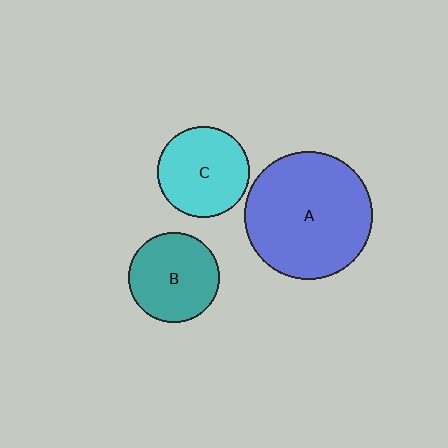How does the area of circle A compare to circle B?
Approximately 2.0 times.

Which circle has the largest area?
Circle A (blue).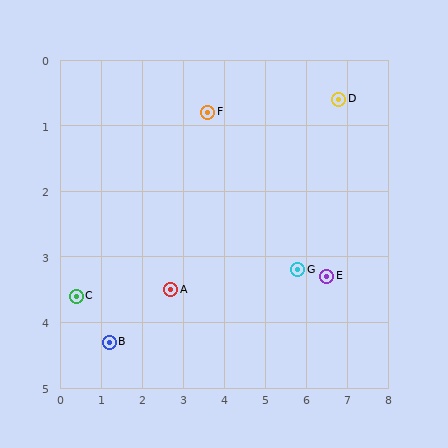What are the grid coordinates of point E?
Point E is at approximately (6.5, 3.3).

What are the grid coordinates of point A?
Point A is at approximately (2.7, 3.5).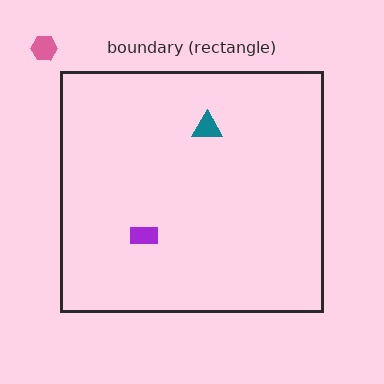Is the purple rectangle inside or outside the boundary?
Inside.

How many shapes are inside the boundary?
2 inside, 1 outside.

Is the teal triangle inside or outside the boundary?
Inside.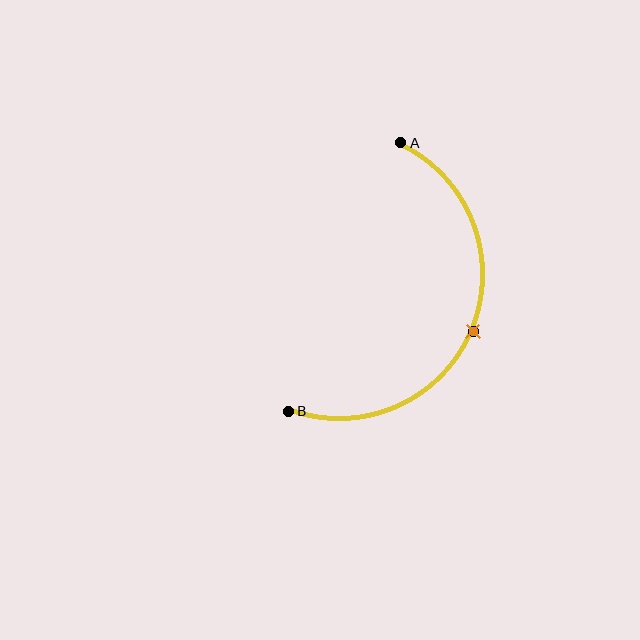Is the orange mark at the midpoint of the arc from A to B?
Yes. The orange mark lies on the arc at equal arc-length from both A and B — it is the arc midpoint.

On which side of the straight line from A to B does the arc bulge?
The arc bulges to the right of the straight line connecting A and B.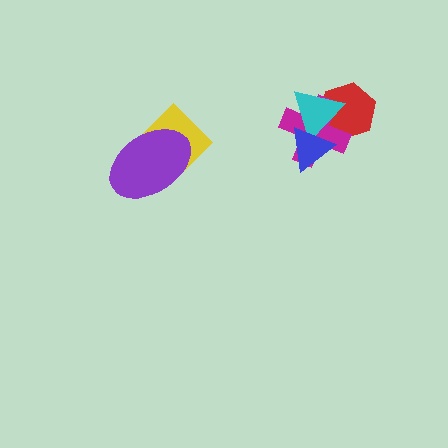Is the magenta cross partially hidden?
Yes, it is partially covered by another shape.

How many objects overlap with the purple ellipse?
1 object overlaps with the purple ellipse.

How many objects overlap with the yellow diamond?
1 object overlaps with the yellow diamond.